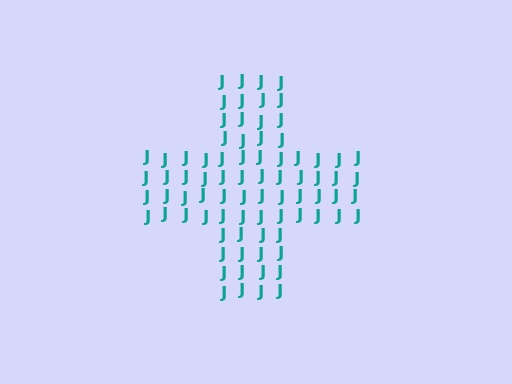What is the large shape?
The large shape is a cross.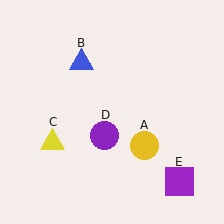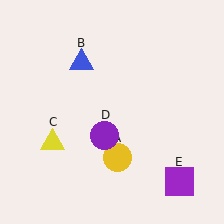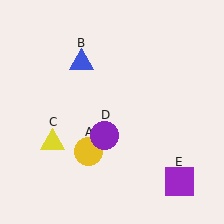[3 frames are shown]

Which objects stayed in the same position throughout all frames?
Blue triangle (object B) and yellow triangle (object C) and purple circle (object D) and purple square (object E) remained stationary.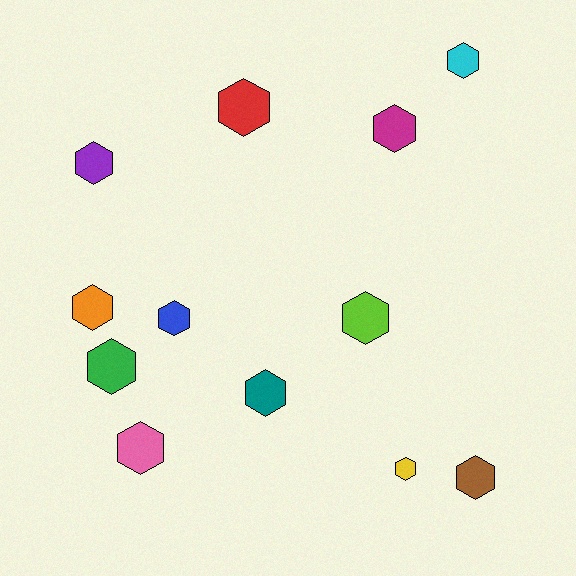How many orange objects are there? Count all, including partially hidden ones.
There is 1 orange object.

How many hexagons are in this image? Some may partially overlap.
There are 12 hexagons.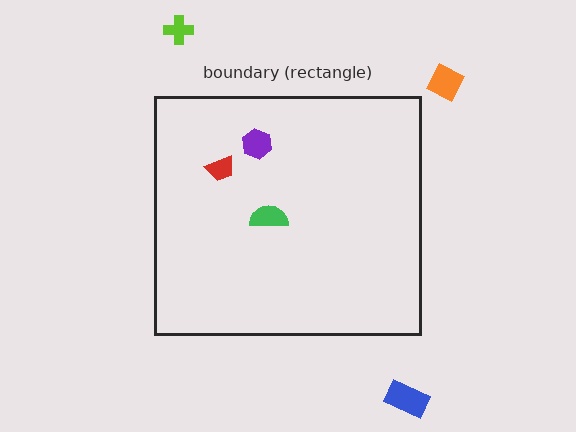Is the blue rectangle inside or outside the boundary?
Outside.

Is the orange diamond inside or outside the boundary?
Outside.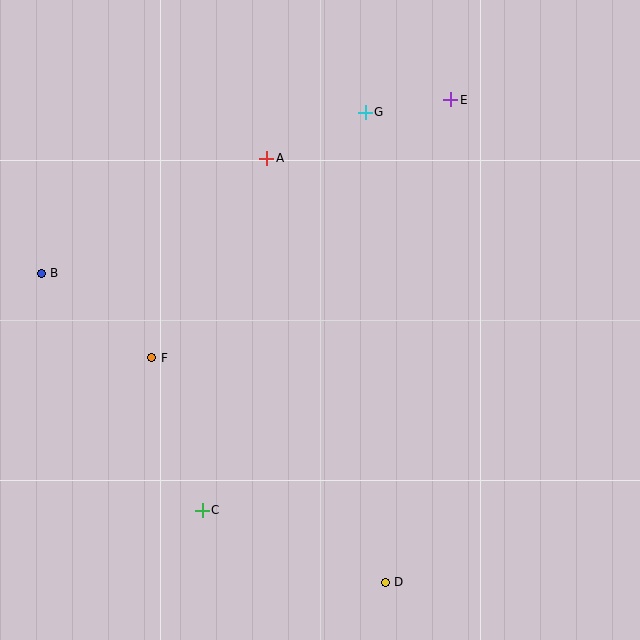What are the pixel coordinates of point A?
Point A is at (267, 158).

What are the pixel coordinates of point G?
Point G is at (365, 112).